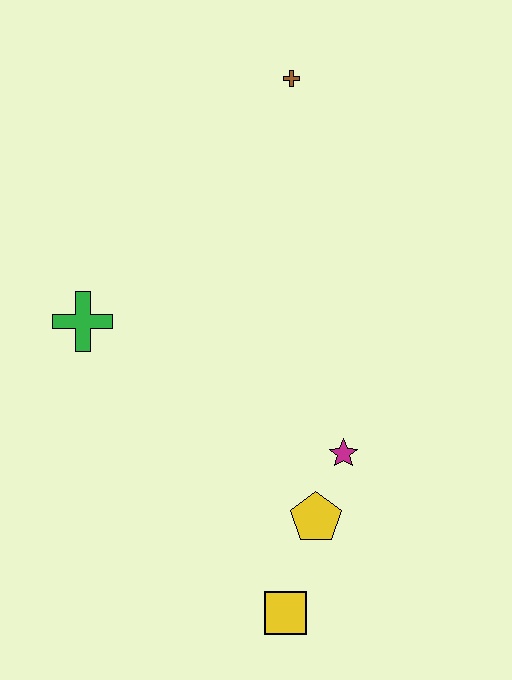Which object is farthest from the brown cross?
The yellow square is farthest from the brown cross.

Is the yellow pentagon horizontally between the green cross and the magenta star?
Yes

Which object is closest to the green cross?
The magenta star is closest to the green cross.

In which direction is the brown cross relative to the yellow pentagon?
The brown cross is above the yellow pentagon.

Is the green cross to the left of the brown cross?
Yes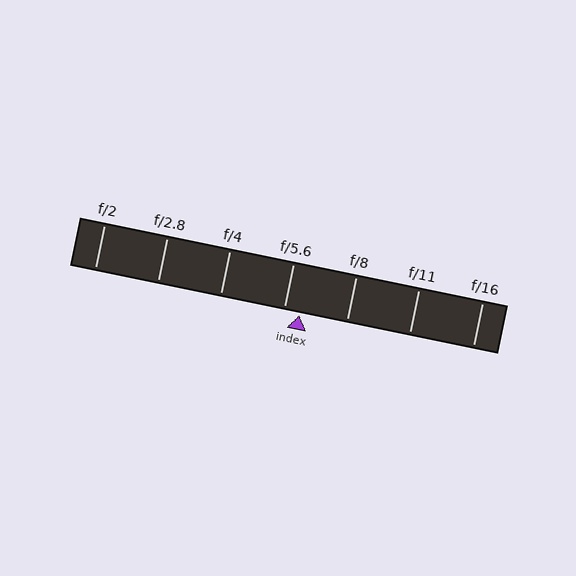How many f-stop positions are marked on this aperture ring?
There are 7 f-stop positions marked.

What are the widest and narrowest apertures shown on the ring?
The widest aperture shown is f/2 and the narrowest is f/16.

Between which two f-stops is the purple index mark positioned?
The index mark is between f/5.6 and f/8.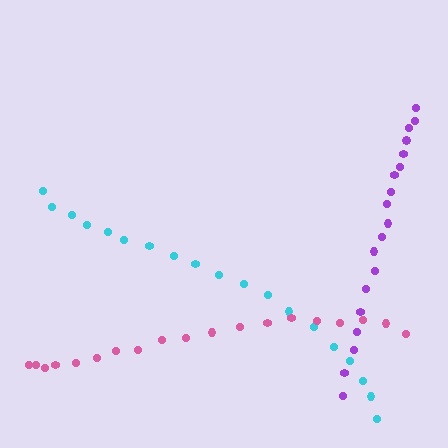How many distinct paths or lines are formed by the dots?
There are 3 distinct paths.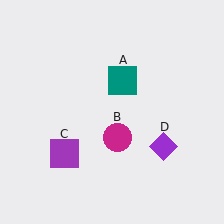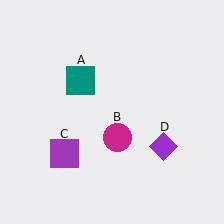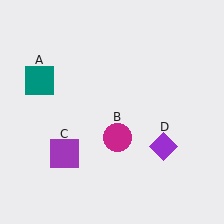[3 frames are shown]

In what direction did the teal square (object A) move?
The teal square (object A) moved left.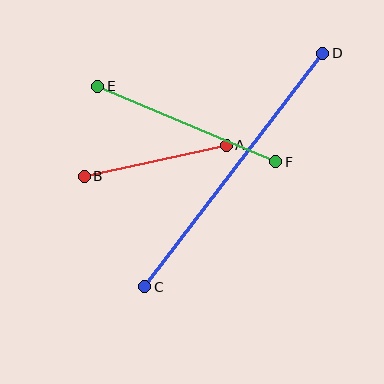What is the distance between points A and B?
The distance is approximately 145 pixels.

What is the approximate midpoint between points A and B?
The midpoint is at approximately (155, 161) pixels.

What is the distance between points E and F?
The distance is approximately 194 pixels.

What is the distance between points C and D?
The distance is approximately 294 pixels.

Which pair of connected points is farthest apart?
Points C and D are farthest apart.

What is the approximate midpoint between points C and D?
The midpoint is at approximately (234, 170) pixels.